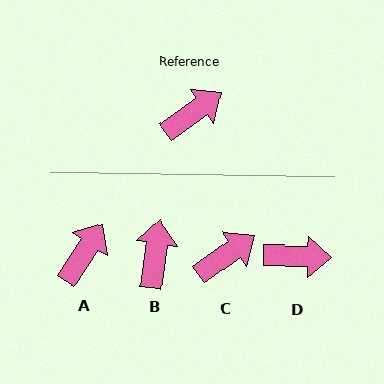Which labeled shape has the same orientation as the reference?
C.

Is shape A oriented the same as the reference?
No, it is off by about 22 degrees.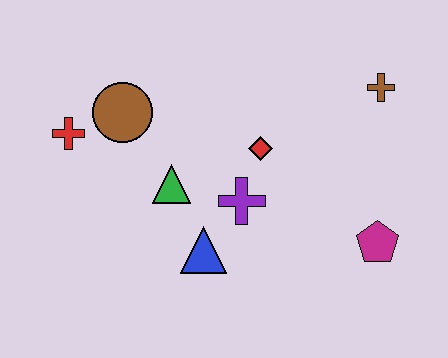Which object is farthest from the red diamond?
The red cross is farthest from the red diamond.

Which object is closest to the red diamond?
The purple cross is closest to the red diamond.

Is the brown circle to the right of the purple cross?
No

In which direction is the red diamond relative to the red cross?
The red diamond is to the right of the red cross.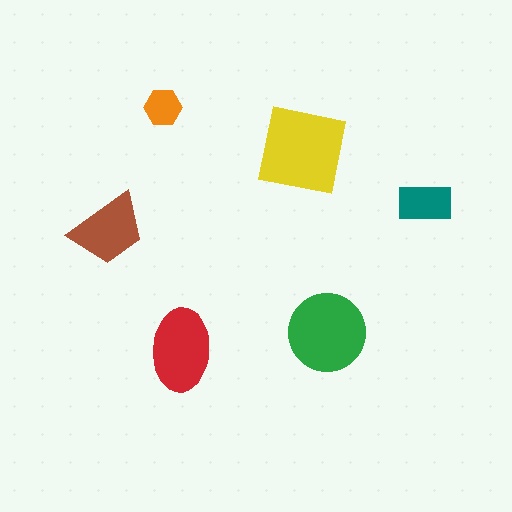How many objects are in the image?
There are 6 objects in the image.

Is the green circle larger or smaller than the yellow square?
Smaller.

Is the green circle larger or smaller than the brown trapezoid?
Larger.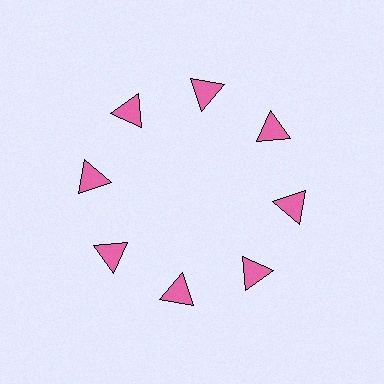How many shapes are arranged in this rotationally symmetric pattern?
There are 8 shapes, arranged in 8 groups of 1.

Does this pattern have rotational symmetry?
Yes, this pattern has 8-fold rotational symmetry. It looks the same after rotating 45 degrees around the center.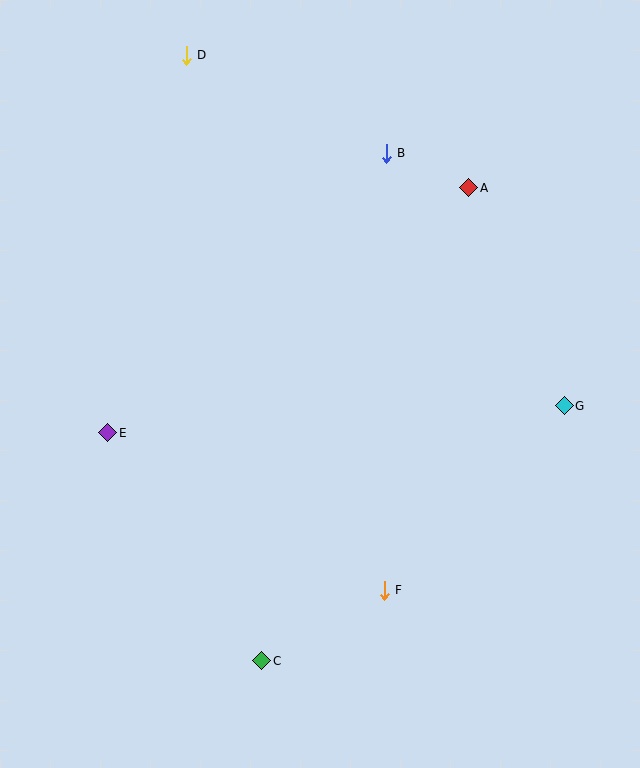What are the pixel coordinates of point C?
Point C is at (262, 661).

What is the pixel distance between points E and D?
The distance between E and D is 385 pixels.